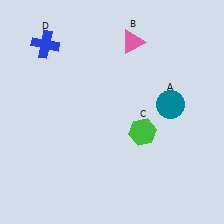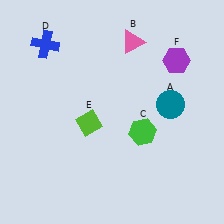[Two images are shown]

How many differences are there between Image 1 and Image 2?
There are 2 differences between the two images.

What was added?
A lime diamond (E), a purple hexagon (F) were added in Image 2.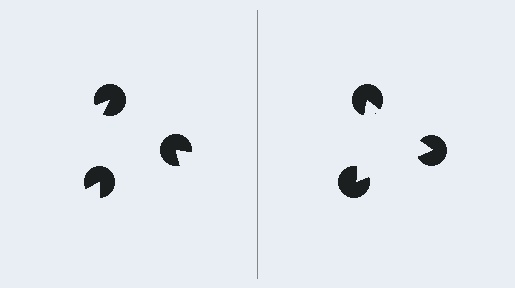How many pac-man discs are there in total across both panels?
6 — 3 on each side.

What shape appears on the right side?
An illusory triangle.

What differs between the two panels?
The pac-man discs are positioned identically on both sides; only the wedge orientations differ. On the right they align to a triangle; on the left they are misaligned.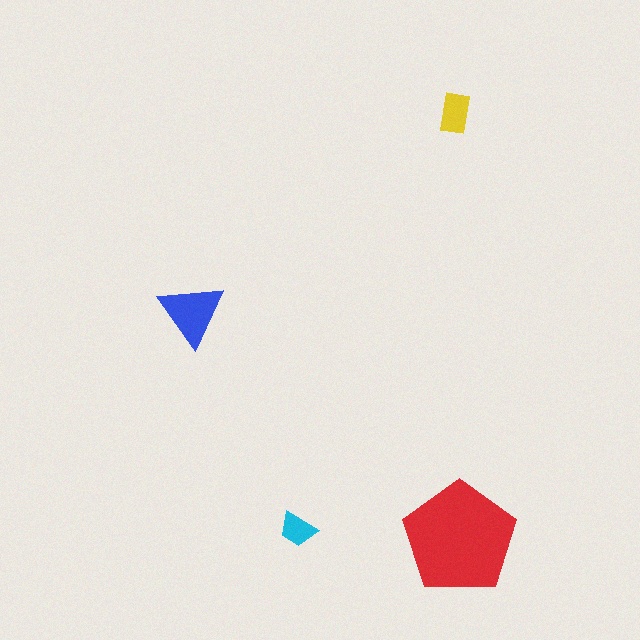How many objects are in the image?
There are 4 objects in the image.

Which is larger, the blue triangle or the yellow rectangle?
The blue triangle.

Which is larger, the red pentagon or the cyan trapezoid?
The red pentagon.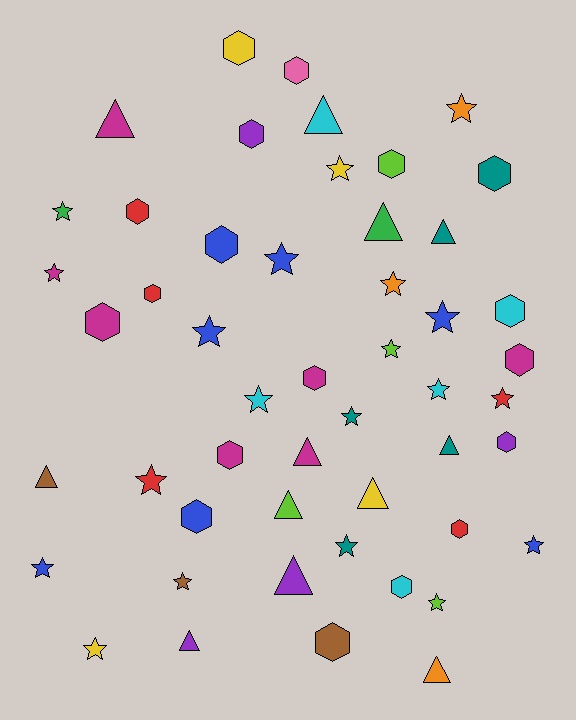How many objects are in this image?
There are 50 objects.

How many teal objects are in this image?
There are 5 teal objects.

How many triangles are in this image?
There are 12 triangles.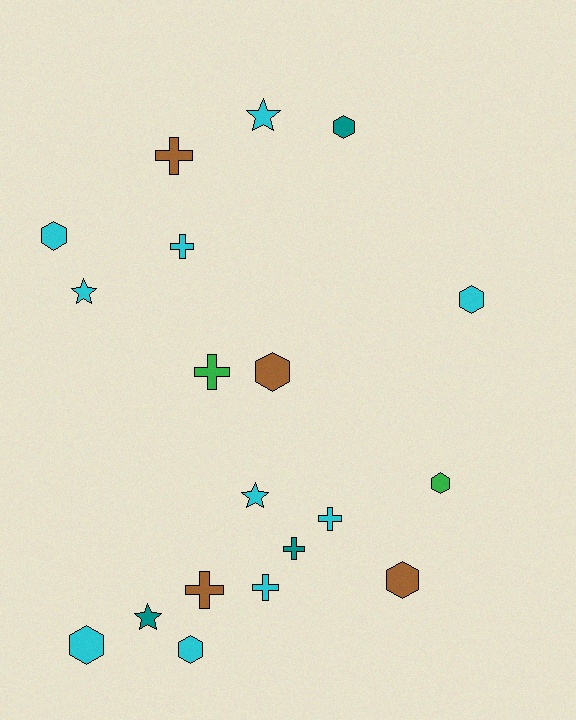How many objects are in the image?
There are 19 objects.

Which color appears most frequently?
Cyan, with 10 objects.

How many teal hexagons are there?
There is 1 teal hexagon.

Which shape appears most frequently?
Hexagon, with 8 objects.